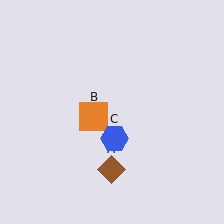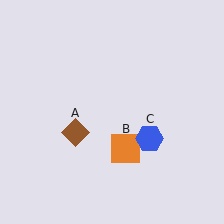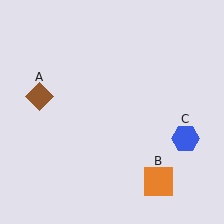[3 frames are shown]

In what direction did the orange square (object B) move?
The orange square (object B) moved down and to the right.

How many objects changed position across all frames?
3 objects changed position: brown diamond (object A), orange square (object B), blue hexagon (object C).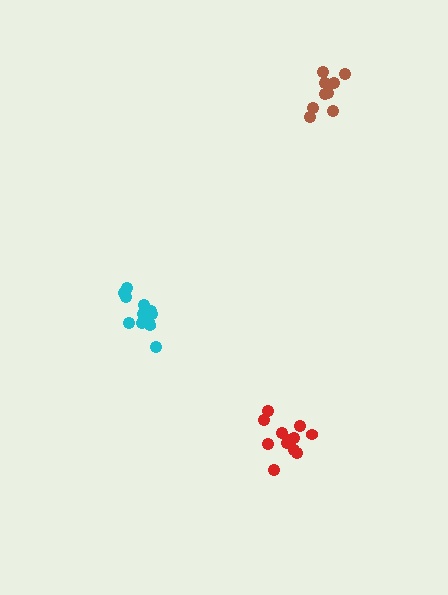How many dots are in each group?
Group 1: 12 dots, Group 2: 9 dots, Group 3: 12 dots (33 total).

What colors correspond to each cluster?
The clusters are colored: cyan, brown, red.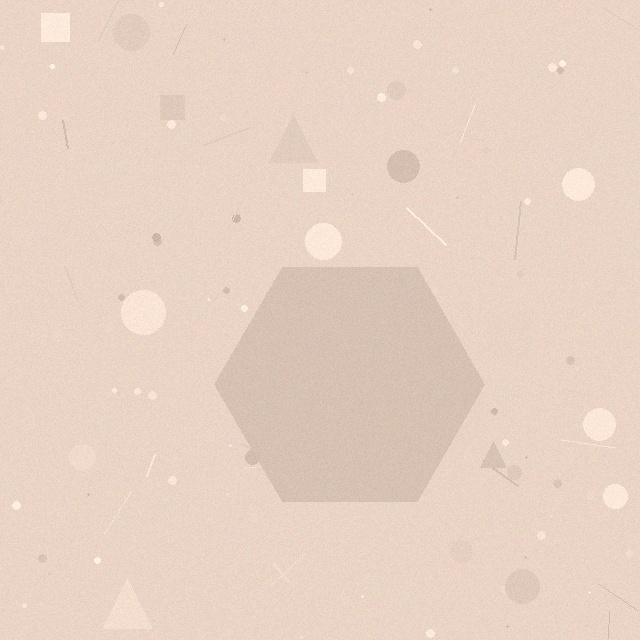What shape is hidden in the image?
A hexagon is hidden in the image.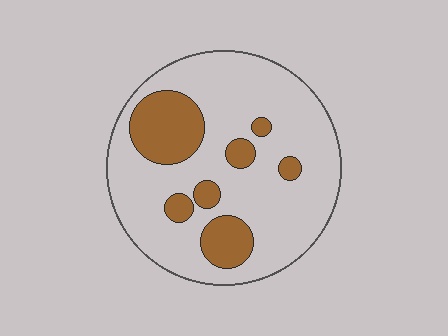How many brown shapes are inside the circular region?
7.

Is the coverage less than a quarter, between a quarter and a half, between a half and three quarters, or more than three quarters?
Less than a quarter.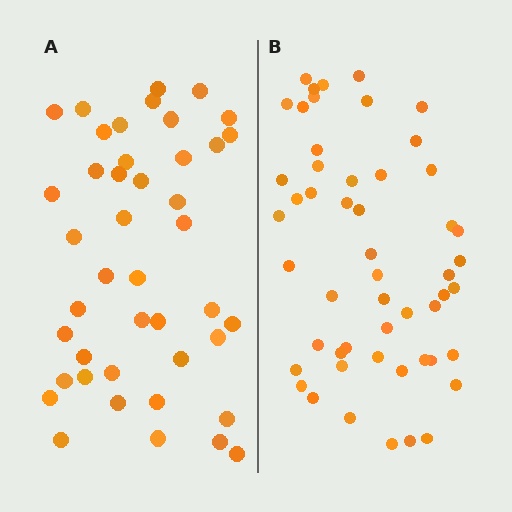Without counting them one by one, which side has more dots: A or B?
Region B (the right region) has more dots.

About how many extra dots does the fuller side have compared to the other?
Region B has roughly 8 or so more dots than region A.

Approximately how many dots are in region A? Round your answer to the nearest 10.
About 40 dots. (The exact count is 43, which rounds to 40.)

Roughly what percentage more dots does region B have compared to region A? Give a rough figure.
About 20% more.